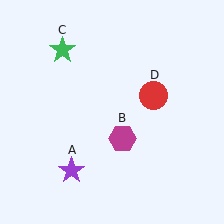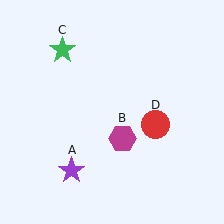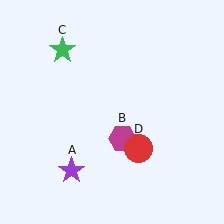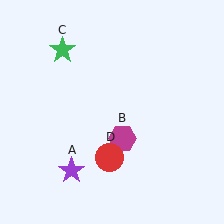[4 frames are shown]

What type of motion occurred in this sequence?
The red circle (object D) rotated clockwise around the center of the scene.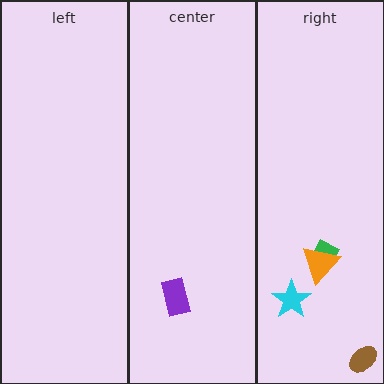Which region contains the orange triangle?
The right region.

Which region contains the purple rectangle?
The center region.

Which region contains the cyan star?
The right region.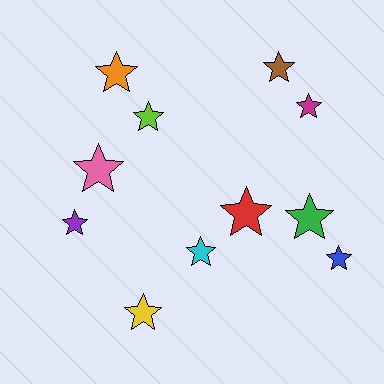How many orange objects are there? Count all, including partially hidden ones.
There is 1 orange object.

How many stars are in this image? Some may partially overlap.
There are 11 stars.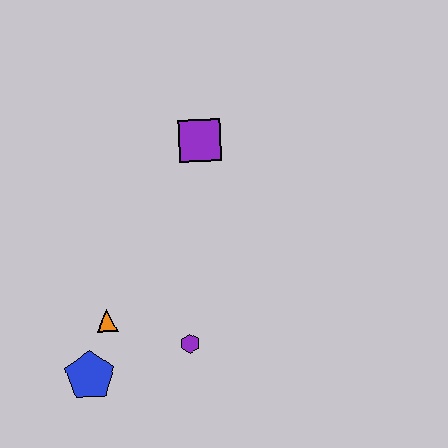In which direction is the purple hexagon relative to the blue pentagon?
The purple hexagon is to the right of the blue pentagon.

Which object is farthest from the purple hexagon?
The purple square is farthest from the purple hexagon.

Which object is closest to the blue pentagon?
The orange triangle is closest to the blue pentagon.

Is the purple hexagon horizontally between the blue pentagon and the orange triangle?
No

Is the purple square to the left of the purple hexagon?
No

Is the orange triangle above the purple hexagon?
Yes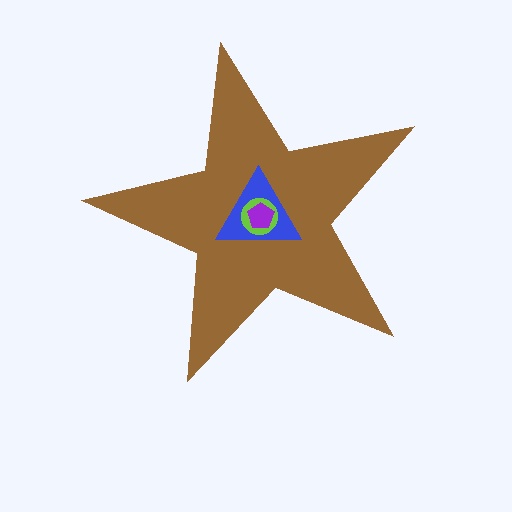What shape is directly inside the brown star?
The blue triangle.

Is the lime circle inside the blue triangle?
Yes.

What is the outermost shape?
The brown star.